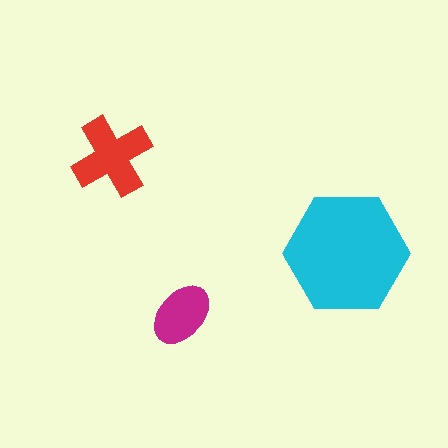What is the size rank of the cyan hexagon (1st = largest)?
1st.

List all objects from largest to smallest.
The cyan hexagon, the red cross, the magenta ellipse.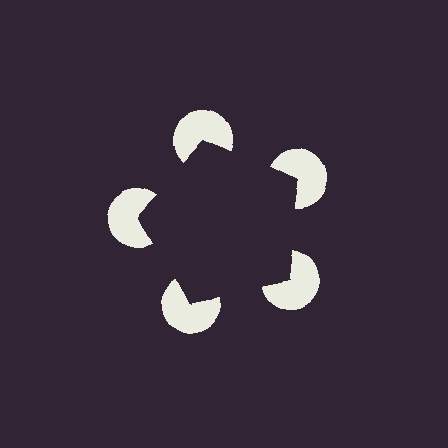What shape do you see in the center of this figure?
An illusory pentagon — its edges are inferred from the aligned wedge cuts in the pac-man discs, not physically drawn.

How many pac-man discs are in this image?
There are 5 — one at each vertex of the illusory pentagon.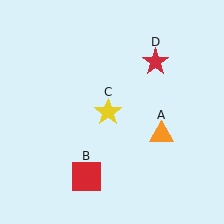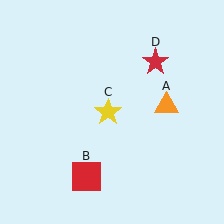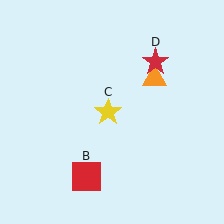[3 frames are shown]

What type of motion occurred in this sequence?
The orange triangle (object A) rotated counterclockwise around the center of the scene.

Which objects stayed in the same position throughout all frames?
Red square (object B) and yellow star (object C) and red star (object D) remained stationary.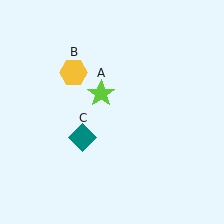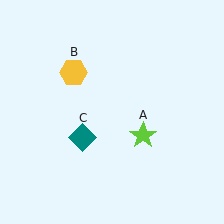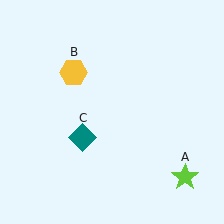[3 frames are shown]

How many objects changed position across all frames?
1 object changed position: lime star (object A).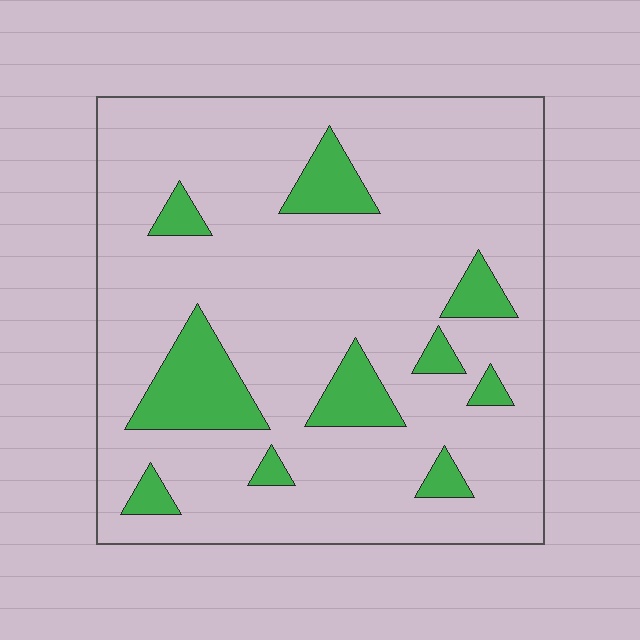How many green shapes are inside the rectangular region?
10.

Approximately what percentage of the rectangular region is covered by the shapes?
Approximately 15%.